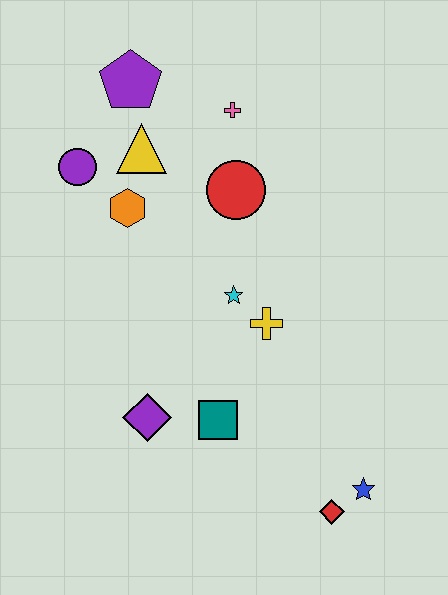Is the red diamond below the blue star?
Yes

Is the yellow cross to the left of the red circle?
No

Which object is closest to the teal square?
The purple diamond is closest to the teal square.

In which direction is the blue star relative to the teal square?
The blue star is to the right of the teal square.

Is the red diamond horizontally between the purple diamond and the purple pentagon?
No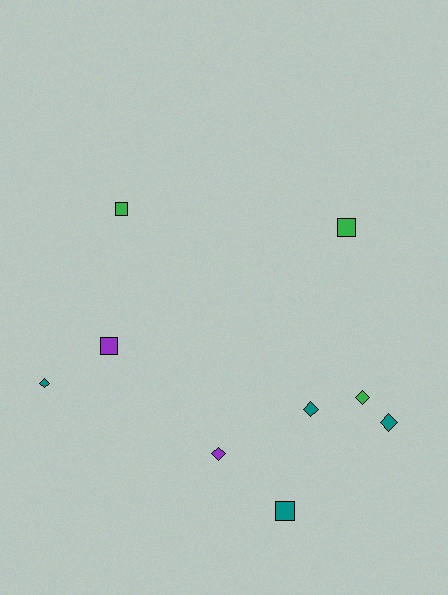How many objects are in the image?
There are 9 objects.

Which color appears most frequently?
Teal, with 4 objects.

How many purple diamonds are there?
There is 1 purple diamond.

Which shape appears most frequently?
Diamond, with 5 objects.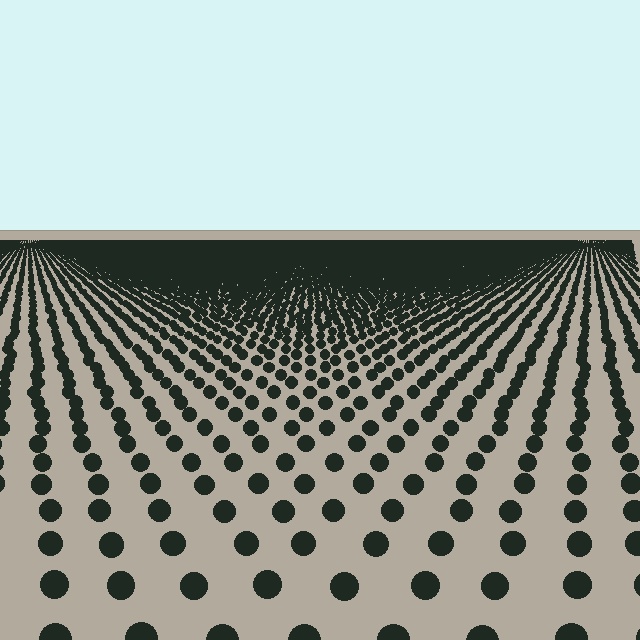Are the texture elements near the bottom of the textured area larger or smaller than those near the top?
Larger. Near the bottom, elements are closer to the viewer and appear at a bigger on-screen size.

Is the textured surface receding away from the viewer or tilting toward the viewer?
The surface is receding away from the viewer. Texture elements get smaller and denser toward the top.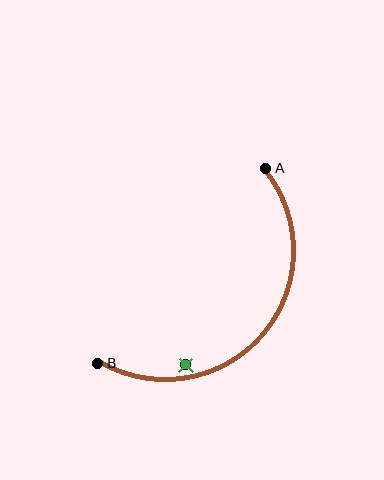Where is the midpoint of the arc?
The arc midpoint is the point on the curve farthest from the straight line joining A and B. It sits below and to the right of that line.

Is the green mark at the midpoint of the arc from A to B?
No — the green mark does not lie on the arc at all. It sits slightly inside the curve.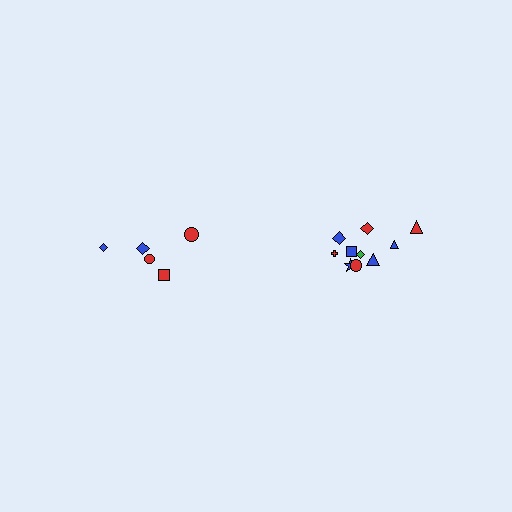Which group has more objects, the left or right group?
The right group.